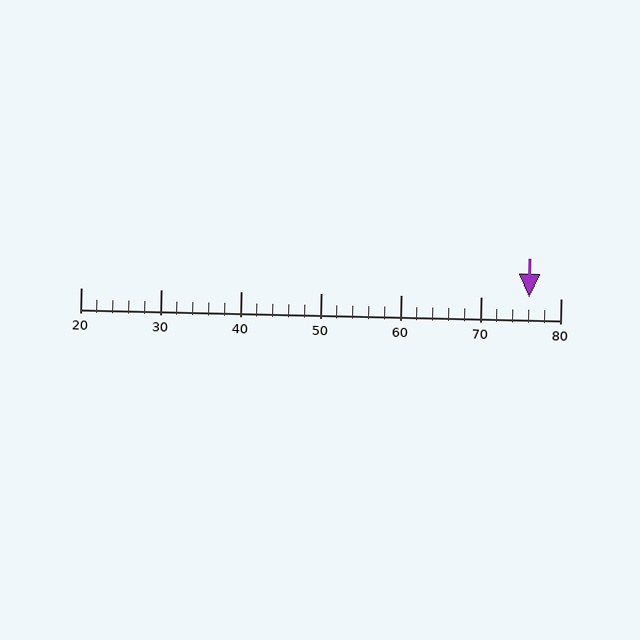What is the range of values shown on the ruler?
The ruler shows values from 20 to 80.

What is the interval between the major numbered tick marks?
The major tick marks are spaced 10 units apart.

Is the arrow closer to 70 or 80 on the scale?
The arrow is closer to 80.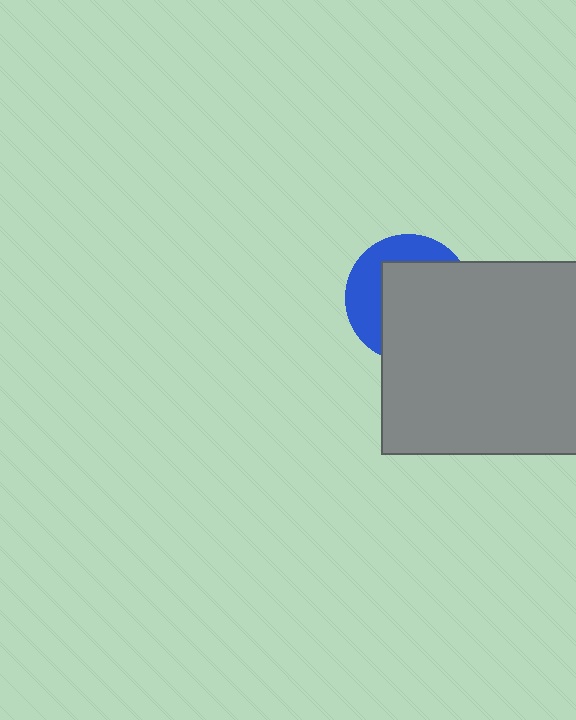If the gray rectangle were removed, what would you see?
You would see the complete blue circle.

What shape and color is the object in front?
The object in front is a gray rectangle.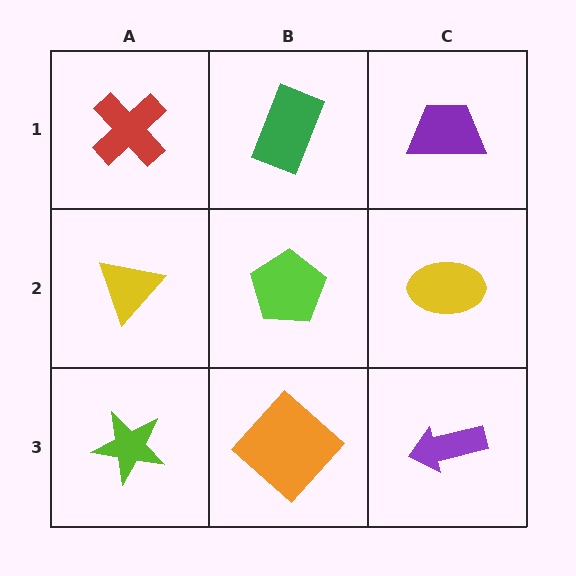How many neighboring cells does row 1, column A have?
2.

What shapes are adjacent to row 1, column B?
A lime pentagon (row 2, column B), a red cross (row 1, column A), a purple trapezoid (row 1, column C).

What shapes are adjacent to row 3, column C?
A yellow ellipse (row 2, column C), an orange diamond (row 3, column B).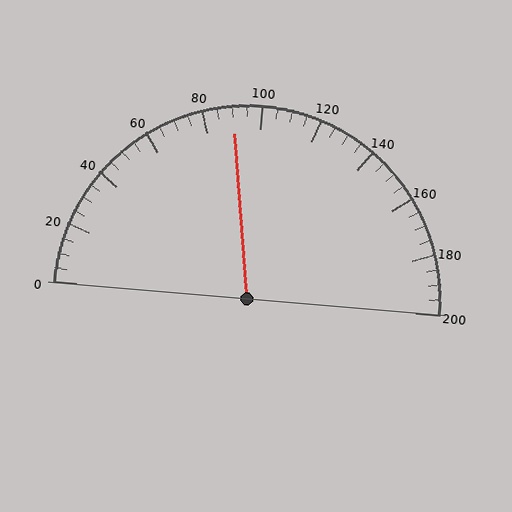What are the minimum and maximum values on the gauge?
The gauge ranges from 0 to 200.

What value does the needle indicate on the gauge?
The needle indicates approximately 90.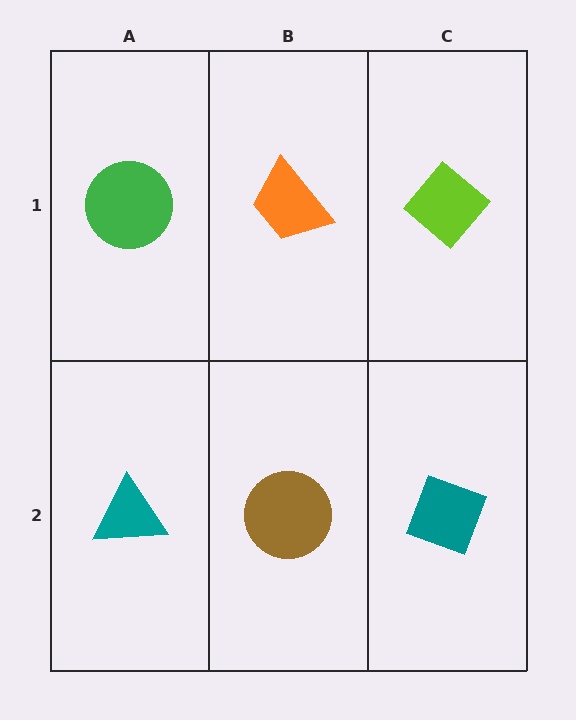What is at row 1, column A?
A green circle.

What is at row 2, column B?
A brown circle.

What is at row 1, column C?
A lime diamond.